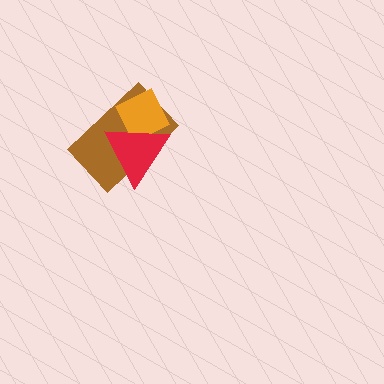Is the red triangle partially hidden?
No, no other shape covers it.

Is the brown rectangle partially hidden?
Yes, it is partially covered by another shape.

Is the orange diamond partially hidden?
Yes, it is partially covered by another shape.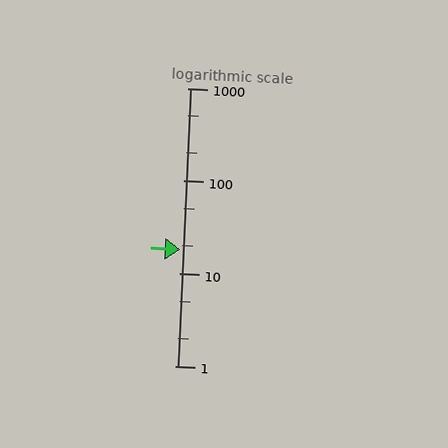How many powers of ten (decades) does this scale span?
The scale spans 3 decades, from 1 to 1000.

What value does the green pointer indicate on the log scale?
The pointer indicates approximately 18.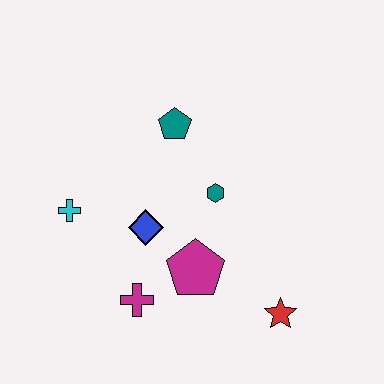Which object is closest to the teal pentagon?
The teal hexagon is closest to the teal pentagon.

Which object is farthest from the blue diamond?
The red star is farthest from the blue diamond.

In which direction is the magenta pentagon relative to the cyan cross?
The magenta pentagon is to the right of the cyan cross.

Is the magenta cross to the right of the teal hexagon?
No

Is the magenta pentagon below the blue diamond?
Yes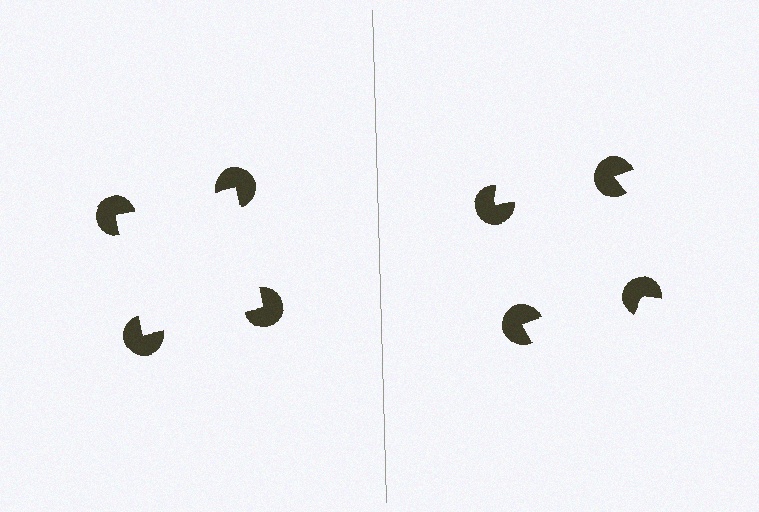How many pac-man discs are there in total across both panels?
8 — 4 on each side.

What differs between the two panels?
The pac-man discs are positioned identically on both sides; only the wedge orientations differ. On the left they align to a square; on the right they are misaligned.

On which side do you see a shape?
An illusory square appears on the left side. On the right side the wedge cuts are rotated, so no coherent shape forms.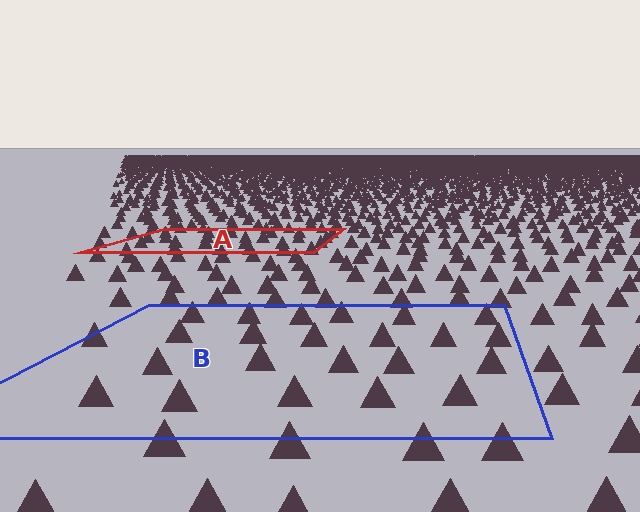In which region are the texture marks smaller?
The texture marks are smaller in region A, because it is farther away.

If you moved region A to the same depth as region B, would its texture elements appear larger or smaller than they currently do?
They would appear larger. At a closer depth, the same texture elements are projected at a bigger on-screen size.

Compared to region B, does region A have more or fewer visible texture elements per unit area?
Region A has more texture elements per unit area — they are packed more densely because it is farther away.